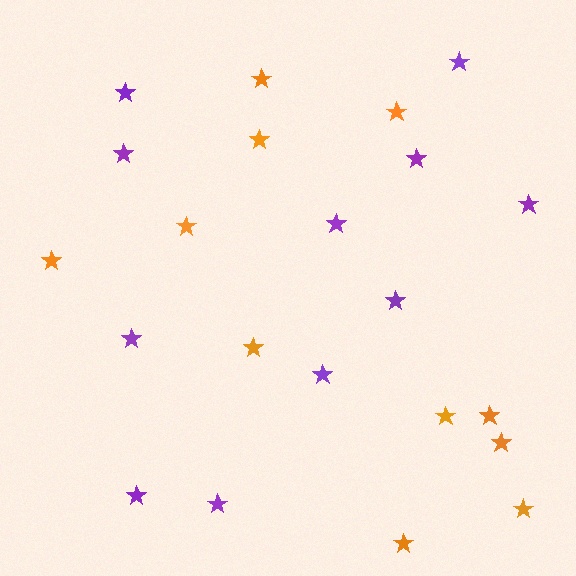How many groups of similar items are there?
There are 2 groups: one group of purple stars (11) and one group of orange stars (11).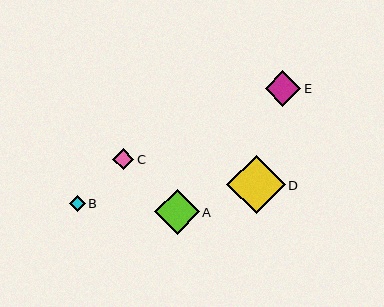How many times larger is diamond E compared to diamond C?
Diamond E is approximately 1.7 times the size of diamond C.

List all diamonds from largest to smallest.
From largest to smallest: D, A, E, C, B.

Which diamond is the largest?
Diamond D is the largest with a size of approximately 59 pixels.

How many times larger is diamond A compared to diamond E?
Diamond A is approximately 1.3 times the size of diamond E.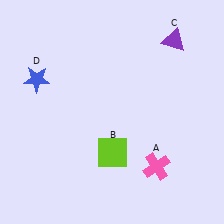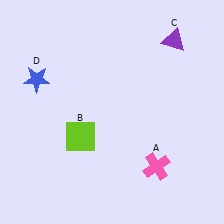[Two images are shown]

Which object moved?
The lime square (B) moved left.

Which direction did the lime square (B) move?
The lime square (B) moved left.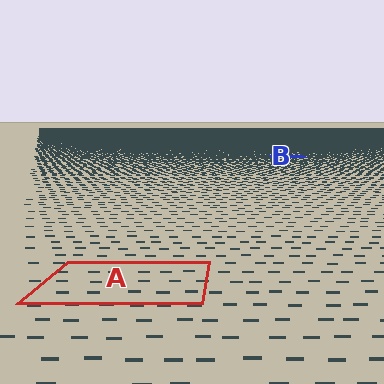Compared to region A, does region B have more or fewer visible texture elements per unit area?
Region B has more texture elements per unit area — they are packed more densely because it is farther away.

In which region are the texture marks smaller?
The texture marks are smaller in region B, because it is farther away.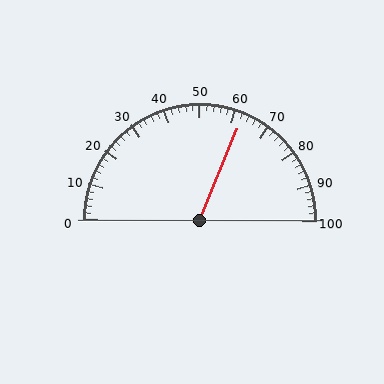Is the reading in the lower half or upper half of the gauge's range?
The reading is in the upper half of the range (0 to 100).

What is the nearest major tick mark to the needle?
The nearest major tick mark is 60.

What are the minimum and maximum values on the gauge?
The gauge ranges from 0 to 100.